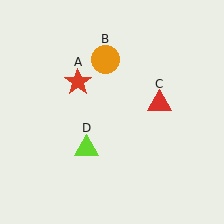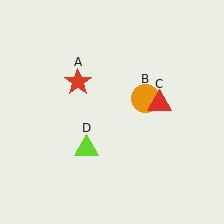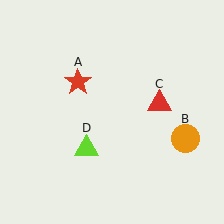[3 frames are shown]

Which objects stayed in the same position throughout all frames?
Red star (object A) and red triangle (object C) and lime triangle (object D) remained stationary.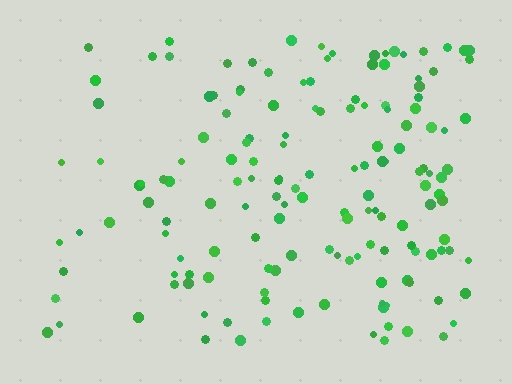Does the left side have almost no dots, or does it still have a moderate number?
Still a moderate number, just noticeably fewer than the right.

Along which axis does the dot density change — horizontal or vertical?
Horizontal.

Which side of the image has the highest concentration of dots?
The right.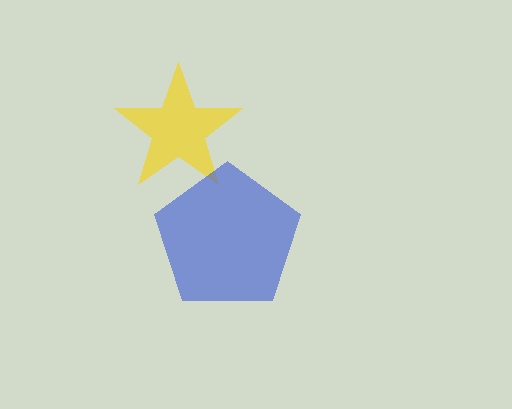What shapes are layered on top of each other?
The layered shapes are: a yellow star, a blue pentagon.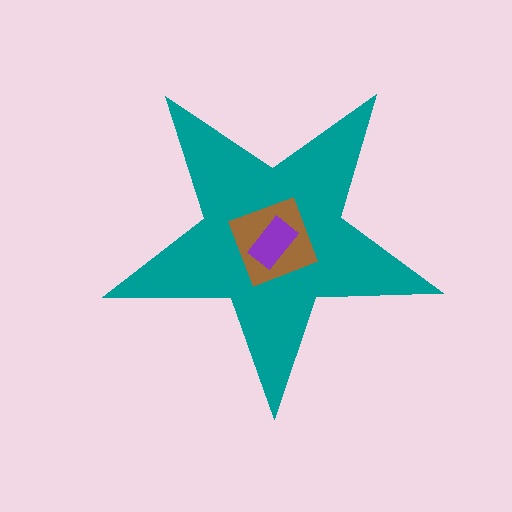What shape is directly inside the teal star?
The brown square.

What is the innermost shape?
The purple rectangle.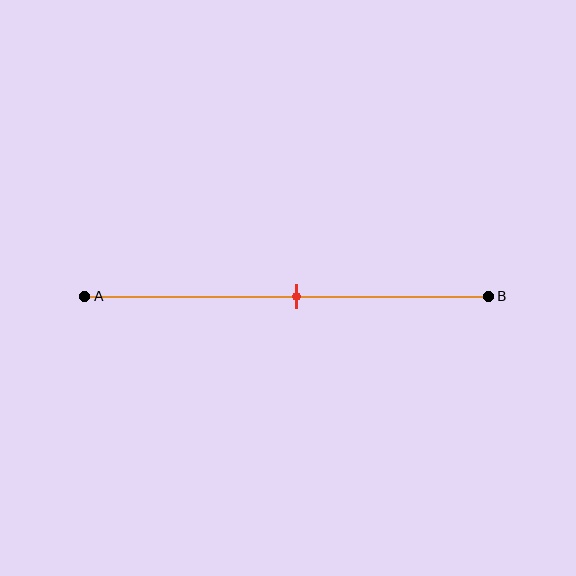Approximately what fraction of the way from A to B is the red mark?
The red mark is approximately 50% of the way from A to B.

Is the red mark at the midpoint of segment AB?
Yes, the mark is approximately at the midpoint.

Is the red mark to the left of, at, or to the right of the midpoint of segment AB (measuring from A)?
The red mark is approximately at the midpoint of segment AB.